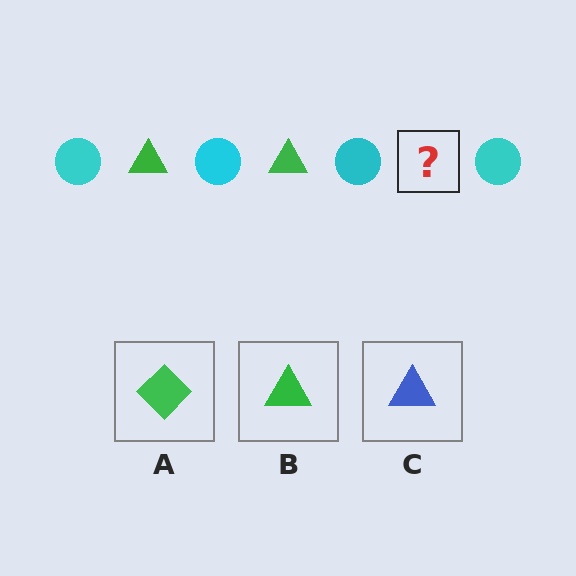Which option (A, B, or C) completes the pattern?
B.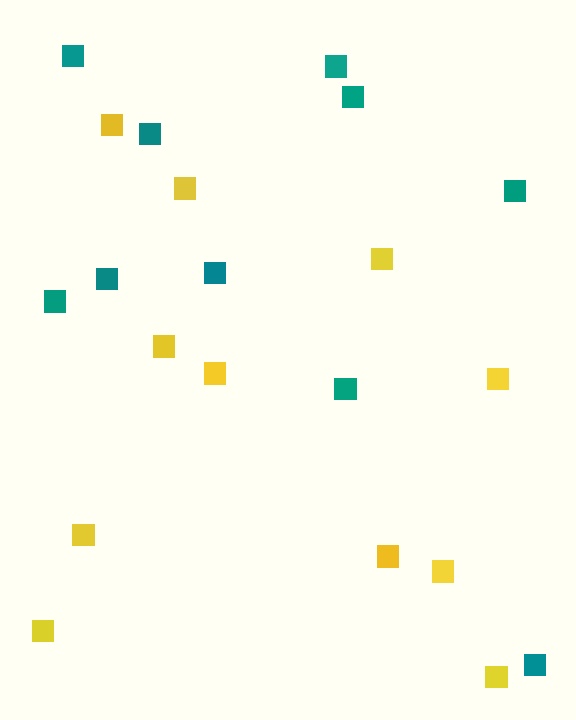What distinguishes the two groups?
There are 2 groups: one group of yellow squares (11) and one group of teal squares (10).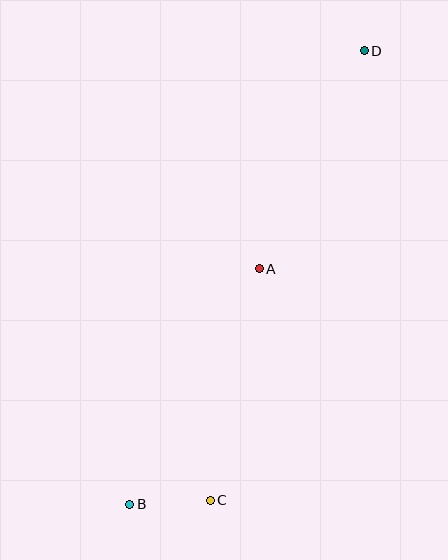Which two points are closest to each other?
Points B and C are closest to each other.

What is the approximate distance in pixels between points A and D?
The distance between A and D is approximately 242 pixels.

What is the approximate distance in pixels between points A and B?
The distance between A and B is approximately 269 pixels.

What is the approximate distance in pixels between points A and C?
The distance between A and C is approximately 237 pixels.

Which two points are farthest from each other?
Points B and D are farthest from each other.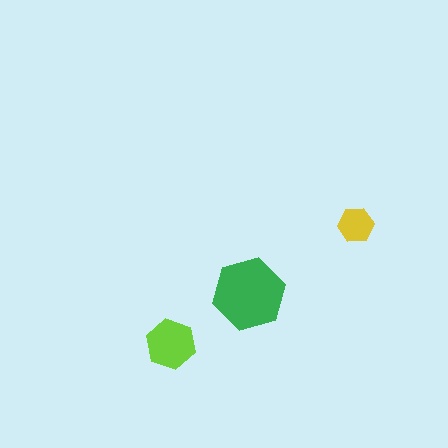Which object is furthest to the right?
The yellow hexagon is rightmost.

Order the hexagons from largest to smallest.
the green one, the lime one, the yellow one.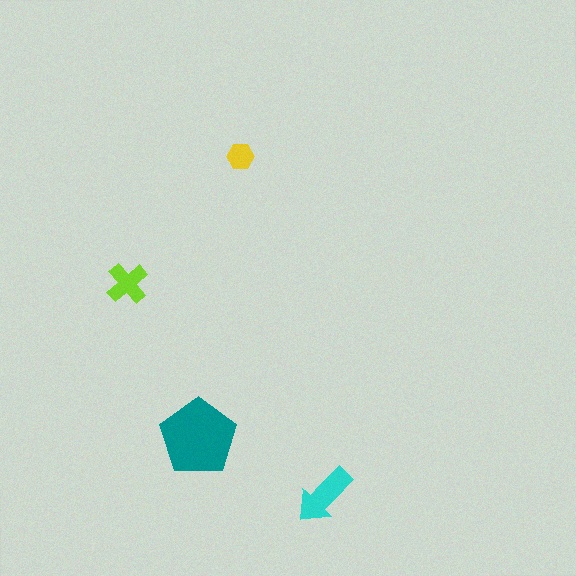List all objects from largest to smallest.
The teal pentagon, the cyan arrow, the lime cross, the yellow hexagon.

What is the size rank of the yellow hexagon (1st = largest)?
4th.